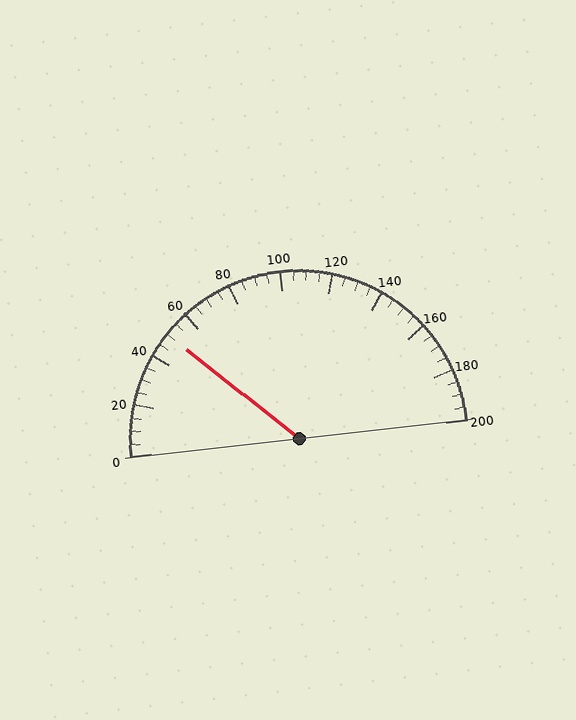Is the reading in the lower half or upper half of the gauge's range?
The reading is in the lower half of the range (0 to 200).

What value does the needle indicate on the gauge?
The needle indicates approximately 50.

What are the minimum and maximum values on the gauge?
The gauge ranges from 0 to 200.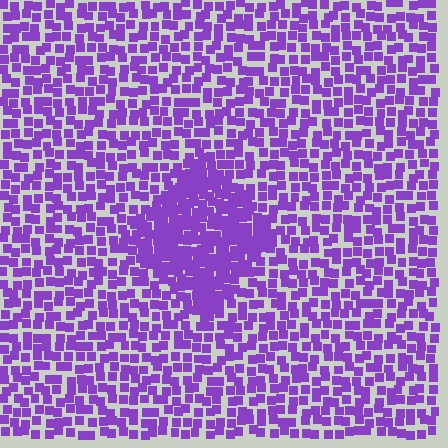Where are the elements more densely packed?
The elements are more densely packed inside the diamond boundary.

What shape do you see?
I see a diamond.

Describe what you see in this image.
The image contains small purple elements arranged at two different densities. A diamond-shaped region is visible where the elements are more densely packed than the surrounding area.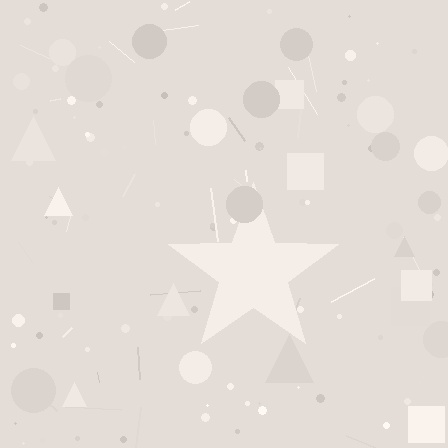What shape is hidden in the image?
A star is hidden in the image.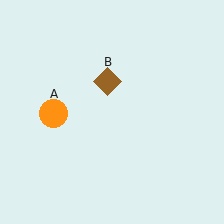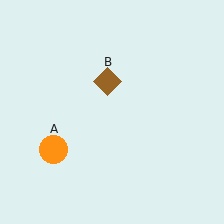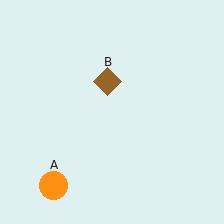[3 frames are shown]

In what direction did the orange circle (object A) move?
The orange circle (object A) moved down.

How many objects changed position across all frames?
1 object changed position: orange circle (object A).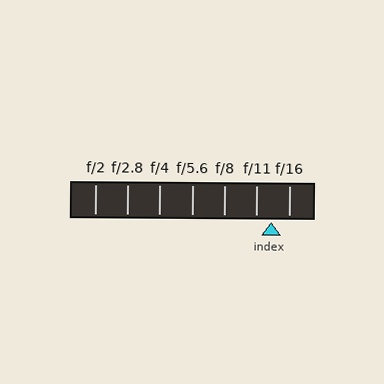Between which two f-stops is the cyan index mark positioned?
The index mark is between f/11 and f/16.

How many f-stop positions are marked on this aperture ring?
There are 7 f-stop positions marked.